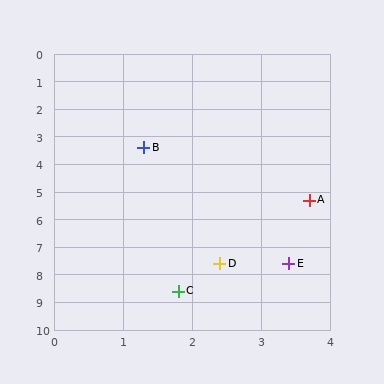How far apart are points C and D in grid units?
Points C and D are about 1.2 grid units apart.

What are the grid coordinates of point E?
Point E is at approximately (3.4, 7.6).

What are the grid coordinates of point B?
Point B is at approximately (1.3, 3.4).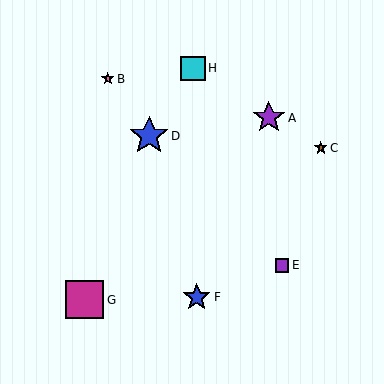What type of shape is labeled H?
Shape H is a cyan square.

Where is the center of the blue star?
The center of the blue star is at (149, 136).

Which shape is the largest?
The blue star (labeled D) is the largest.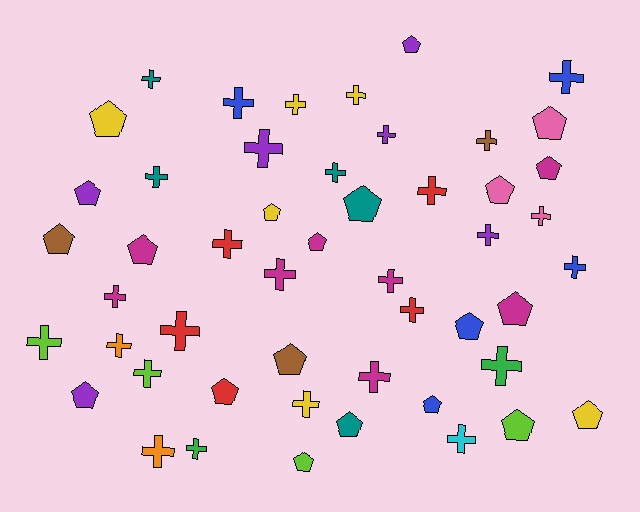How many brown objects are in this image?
There are 3 brown objects.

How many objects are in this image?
There are 50 objects.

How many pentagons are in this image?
There are 21 pentagons.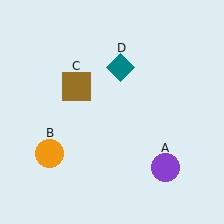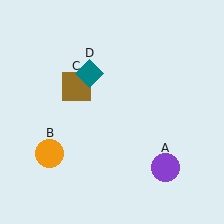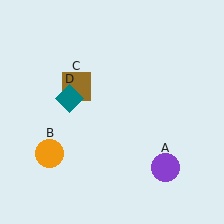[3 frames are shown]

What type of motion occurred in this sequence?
The teal diamond (object D) rotated counterclockwise around the center of the scene.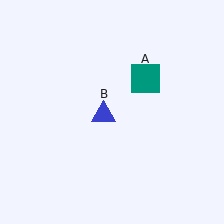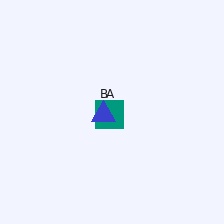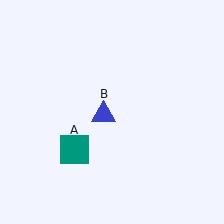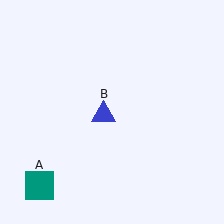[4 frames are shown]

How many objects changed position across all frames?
1 object changed position: teal square (object A).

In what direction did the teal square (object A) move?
The teal square (object A) moved down and to the left.